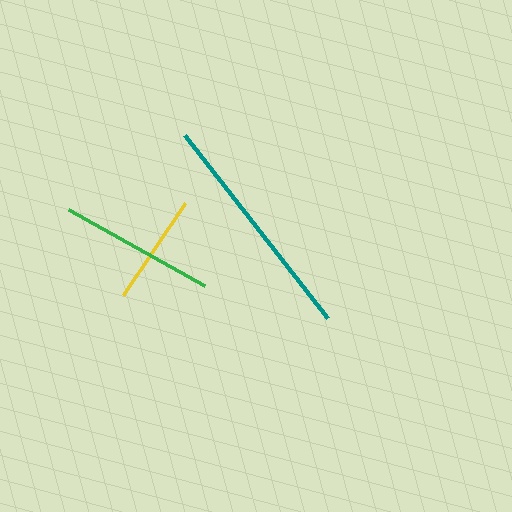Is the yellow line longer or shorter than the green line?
The green line is longer than the yellow line.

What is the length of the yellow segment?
The yellow segment is approximately 111 pixels long.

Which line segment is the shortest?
The yellow line is the shortest at approximately 111 pixels.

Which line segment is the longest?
The teal line is the longest at approximately 232 pixels.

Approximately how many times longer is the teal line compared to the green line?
The teal line is approximately 1.5 times the length of the green line.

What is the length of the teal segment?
The teal segment is approximately 232 pixels long.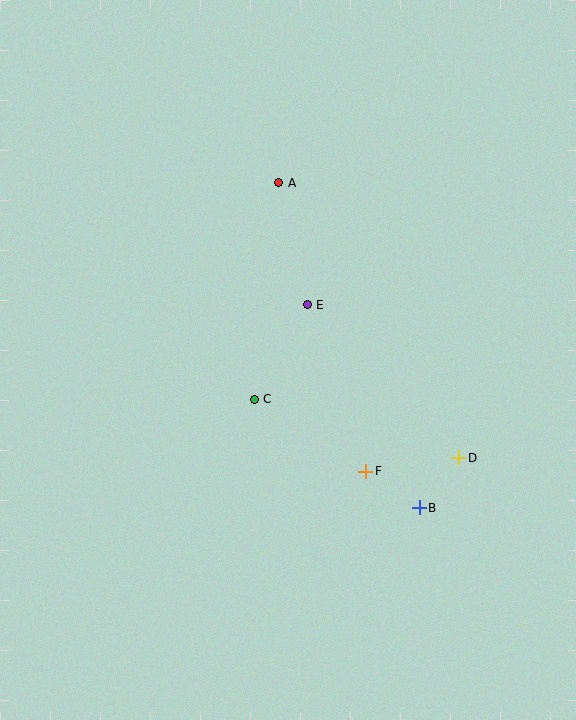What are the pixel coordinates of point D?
Point D is at (459, 458).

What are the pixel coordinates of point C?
Point C is at (254, 399).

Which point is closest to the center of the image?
Point C at (254, 399) is closest to the center.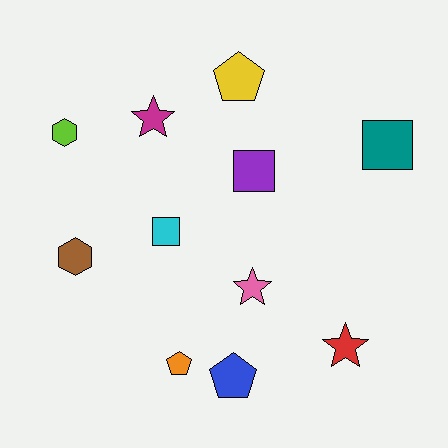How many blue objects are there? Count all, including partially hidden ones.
There is 1 blue object.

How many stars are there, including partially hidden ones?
There are 3 stars.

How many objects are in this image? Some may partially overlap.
There are 11 objects.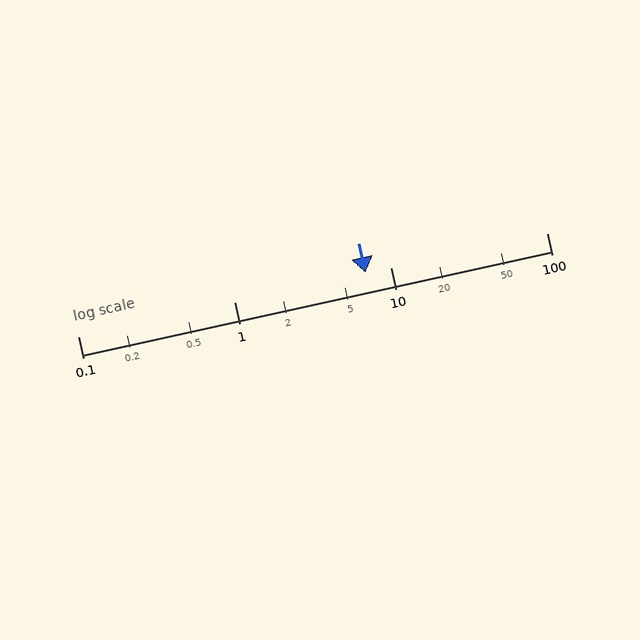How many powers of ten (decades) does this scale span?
The scale spans 3 decades, from 0.1 to 100.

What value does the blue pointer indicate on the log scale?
The pointer indicates approximately 6.9.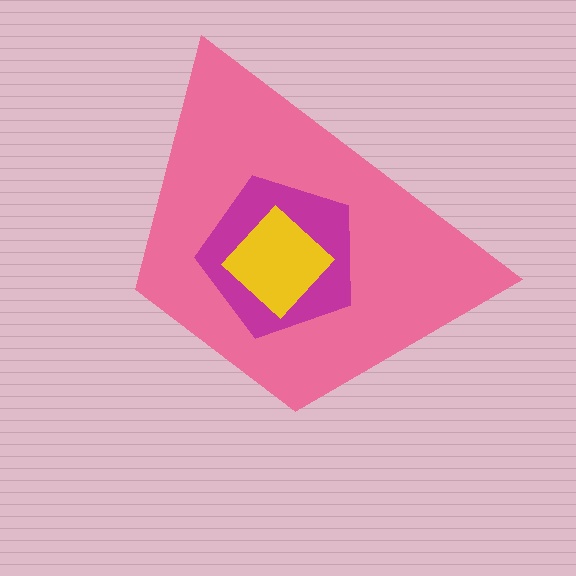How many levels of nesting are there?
3.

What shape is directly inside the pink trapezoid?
The magenta pentagon.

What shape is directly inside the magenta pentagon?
The yellow diamond.